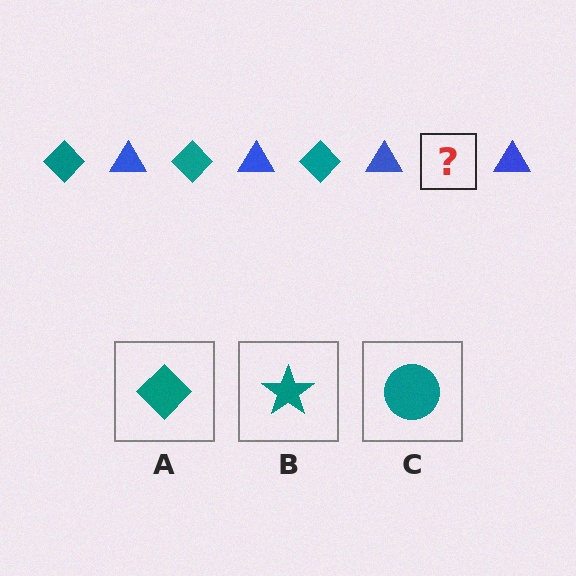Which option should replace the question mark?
Option A.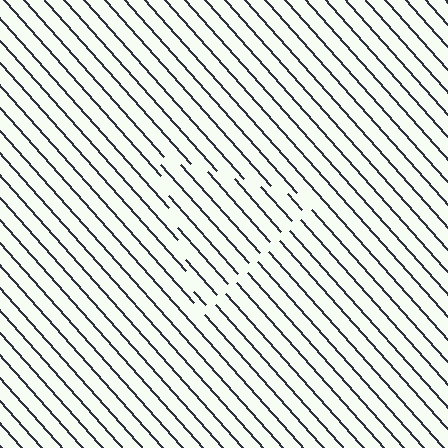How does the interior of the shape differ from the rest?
The interior of the shape contains the same grating, shifted by half a period — the contour is defined by the phase discontinuity where line-ends from the inner and outer gratings abut.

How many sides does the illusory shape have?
3 sides — the line-ends trace a triangle.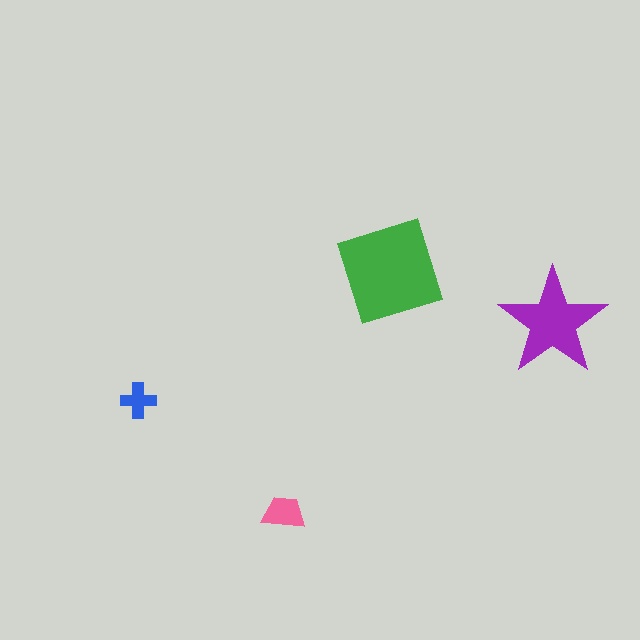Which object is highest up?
The green diamond is topmost.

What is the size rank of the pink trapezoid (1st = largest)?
3rd.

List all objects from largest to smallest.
The green diamond, the purple star, the pink trapezoid, the blue cross.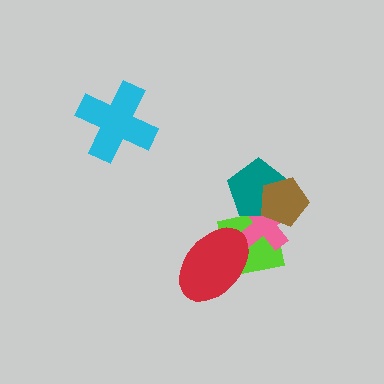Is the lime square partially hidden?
Yes, it is partially covered by another shape.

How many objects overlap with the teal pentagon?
3 objects overlap with the teal pentagon.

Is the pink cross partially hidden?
Yes, it is partially covered by another shape.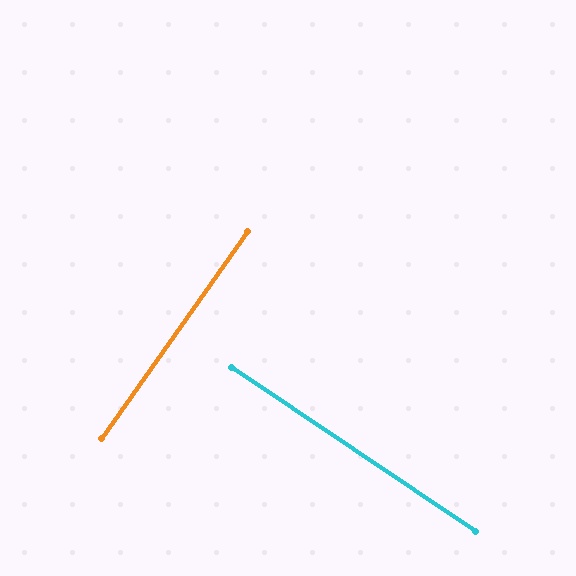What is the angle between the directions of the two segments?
Approximately 89 degrees.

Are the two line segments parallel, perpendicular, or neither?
Perpendicular — they meet at approximately 89°.